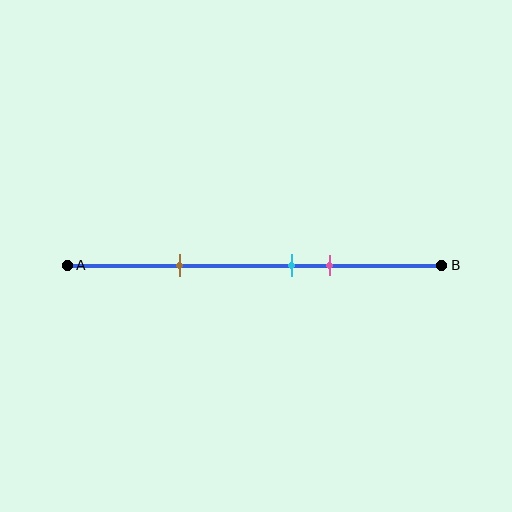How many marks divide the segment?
There are 3 marks dividing the segment.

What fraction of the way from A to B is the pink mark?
The pink mark is approximately 70% (0.7) of the way from A to B.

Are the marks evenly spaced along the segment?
No, the marks are not evenly spaced.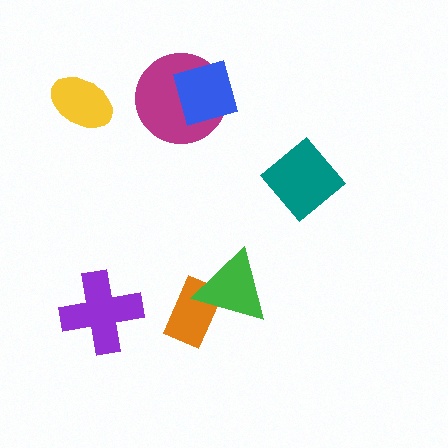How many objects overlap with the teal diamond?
0 objects overlap with the teal diamond.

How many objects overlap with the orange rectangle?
1 object overlaps with the orange rectangle.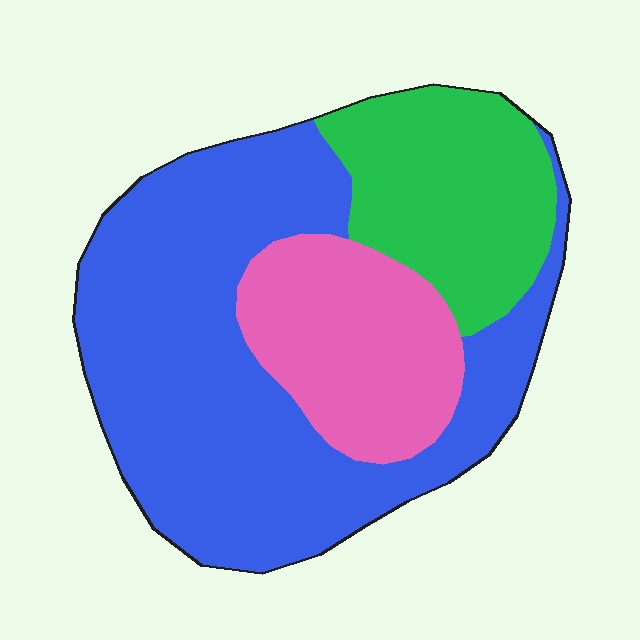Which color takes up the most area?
Blue, at roughly 55%.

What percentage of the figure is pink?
Pink takes up about one fifth (1/5) of the figure.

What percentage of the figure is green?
Green covers 22% of the figure.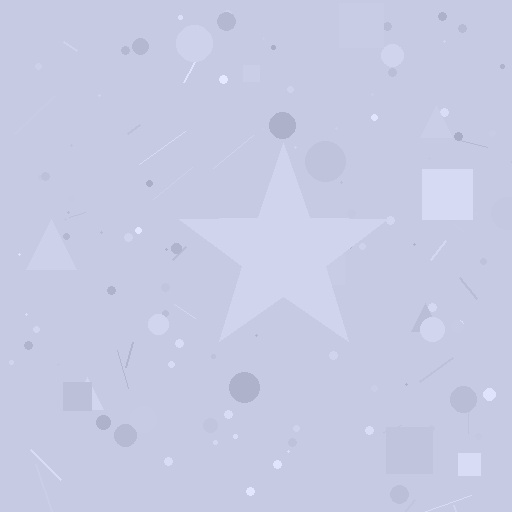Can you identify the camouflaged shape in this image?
The camouflaged shape is a star.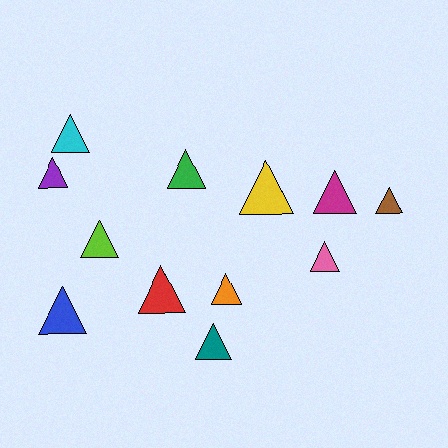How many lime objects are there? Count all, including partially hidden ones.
There is 1 lime object.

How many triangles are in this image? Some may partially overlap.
There are 12 triangles.